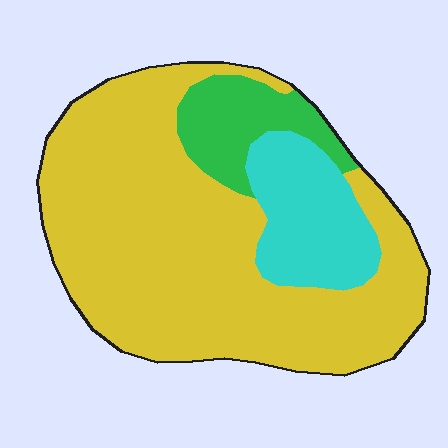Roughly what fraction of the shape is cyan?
Cyan covers roughly 15% of the shape.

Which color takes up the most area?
Yellow, at roughly 70%.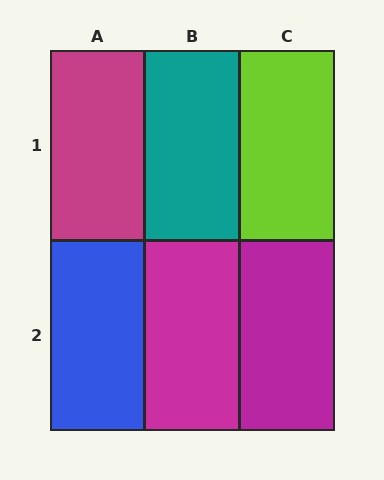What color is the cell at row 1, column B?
Teal.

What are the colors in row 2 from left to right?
Blue, magenta, magenta.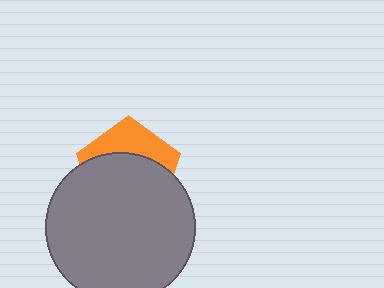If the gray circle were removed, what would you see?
You would see the complete orange pentagon.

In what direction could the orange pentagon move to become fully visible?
The orange pentagon could move up. That would shift it out from behind the gray circle entirely.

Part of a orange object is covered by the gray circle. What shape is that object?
It is a pentagon.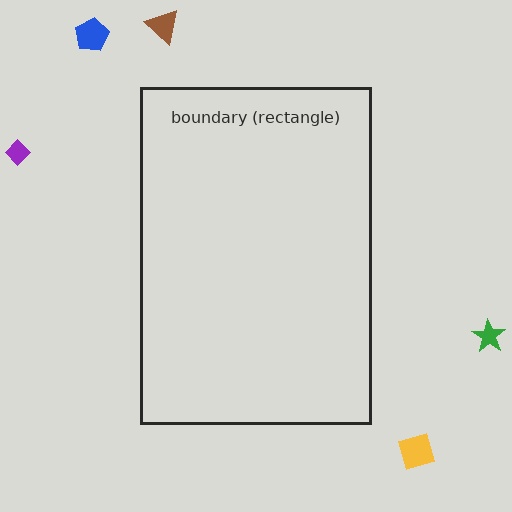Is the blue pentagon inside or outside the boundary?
Outside.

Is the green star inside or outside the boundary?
Outside.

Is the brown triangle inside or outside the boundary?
Outside.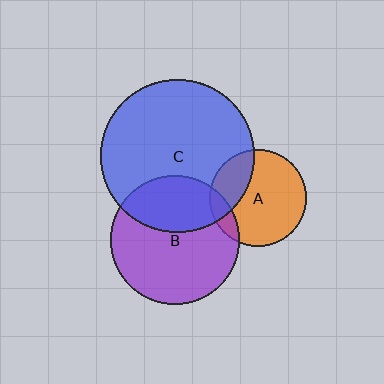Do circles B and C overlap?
Yes.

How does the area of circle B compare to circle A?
Approximately 1.8 times.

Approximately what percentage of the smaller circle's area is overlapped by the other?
Approximately 35%.